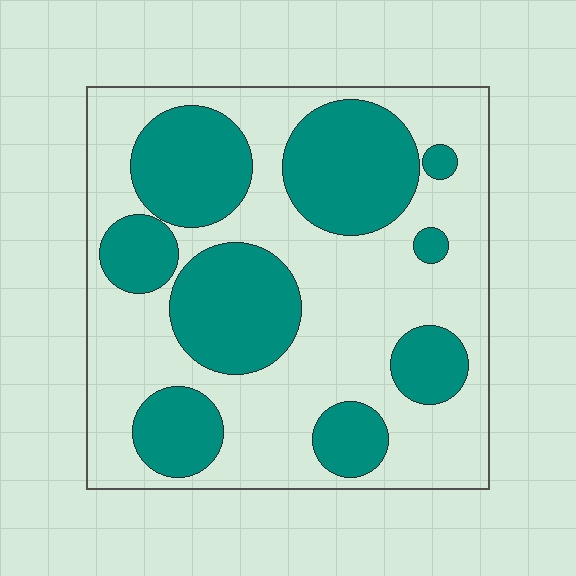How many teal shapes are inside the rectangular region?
9.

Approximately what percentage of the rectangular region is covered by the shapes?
Approximately 40%.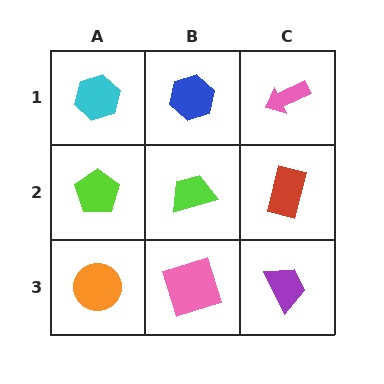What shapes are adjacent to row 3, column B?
A lime trapezoid (row 2, column B), an orange circle (row 3, column A), a purple trapezoid (row 3, column C).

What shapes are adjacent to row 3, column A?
A lime pentagon (row 2, column A), a pink square (row 3, column B).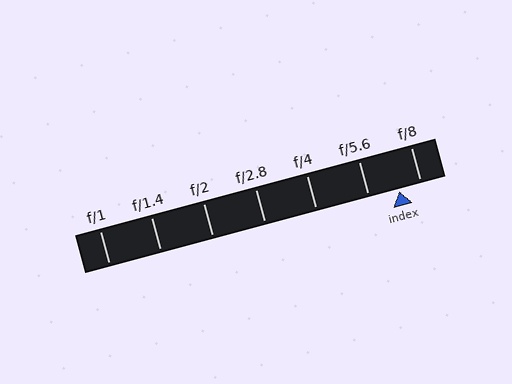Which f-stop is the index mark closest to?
The index mark is closest to f/8.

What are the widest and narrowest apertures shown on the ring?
The widest aperture shown is f/1 and the narrowest is f/8.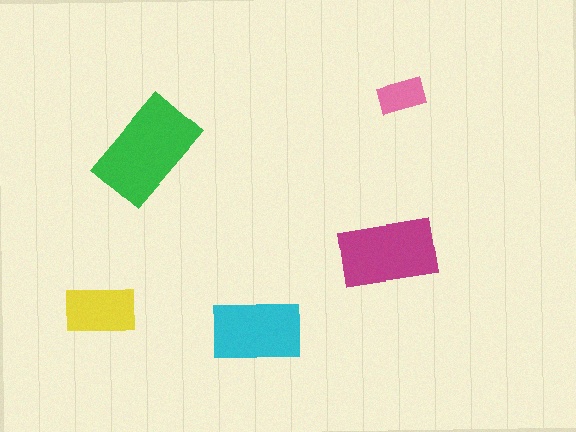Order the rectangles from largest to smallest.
the green one, the magenta one, the cyan one, the yellow one, the pink one.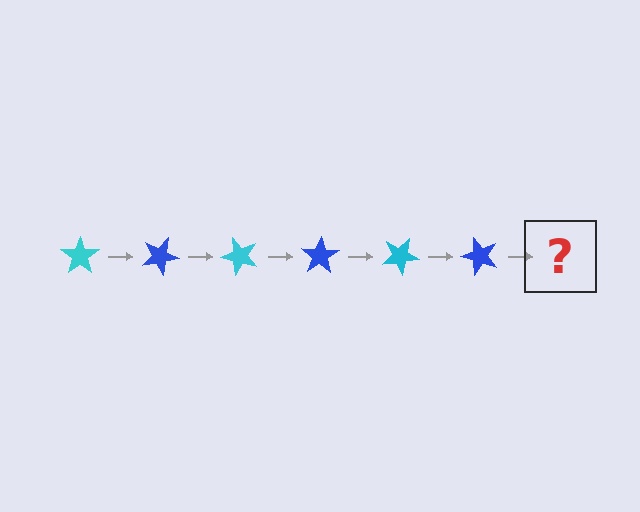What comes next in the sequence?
The next element should be a cyan star, rotated 150 degrees from the start.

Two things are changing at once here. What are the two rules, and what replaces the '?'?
The two rules are that it rotates 25 degrees each step and the color cycles through cyan and blue. The '?' should be a cyan star, rotated 150 degrees from the start.